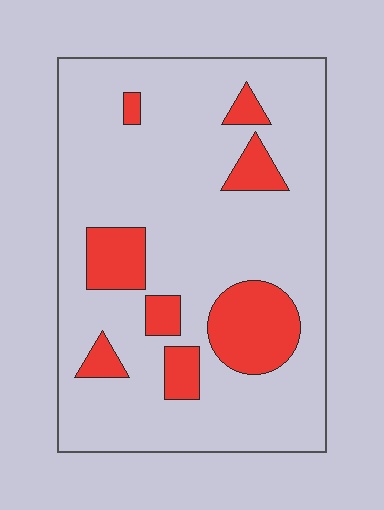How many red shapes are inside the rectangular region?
8.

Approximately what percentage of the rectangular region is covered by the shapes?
Approximately 20%.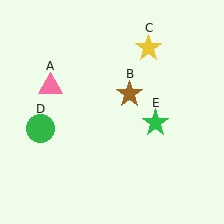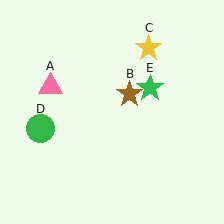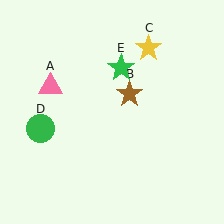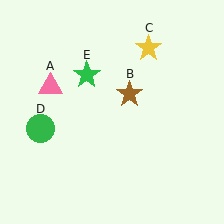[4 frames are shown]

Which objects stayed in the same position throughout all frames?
Pink triangle (object A) and brown star (object B) and yellow star (object C) and green circle (object D) remained stationary.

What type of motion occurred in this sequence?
The green star (object E) rotated counterclockwise around the center of the scene.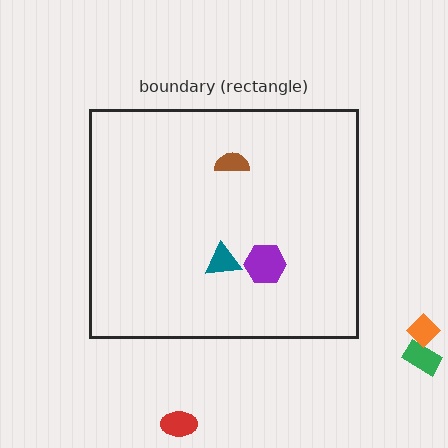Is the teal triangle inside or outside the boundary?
Inside.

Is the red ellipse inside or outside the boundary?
Outside.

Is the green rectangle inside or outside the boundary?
Outside.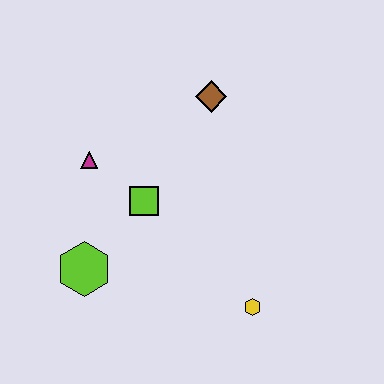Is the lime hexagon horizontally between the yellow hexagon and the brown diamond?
No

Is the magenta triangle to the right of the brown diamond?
No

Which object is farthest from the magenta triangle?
The yellow hexagon is farthest from the magenta triangle.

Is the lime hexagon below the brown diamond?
Yes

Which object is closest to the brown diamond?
The lime square is closest to the brown diamond.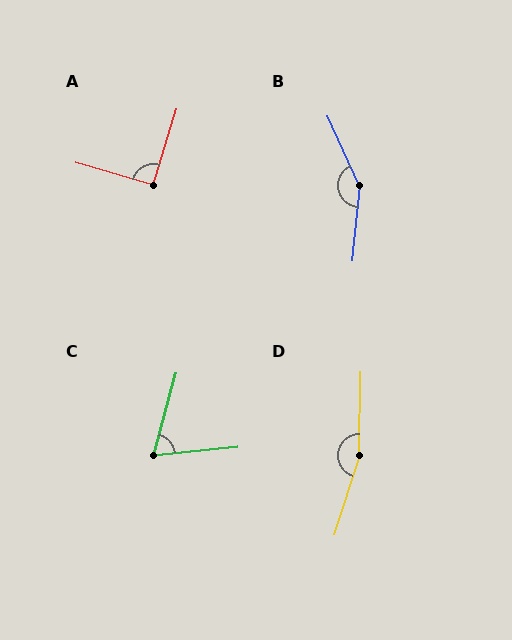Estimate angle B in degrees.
Approximately 150 degrees.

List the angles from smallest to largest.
C (69°), A (91°), B (150°), D (164°).